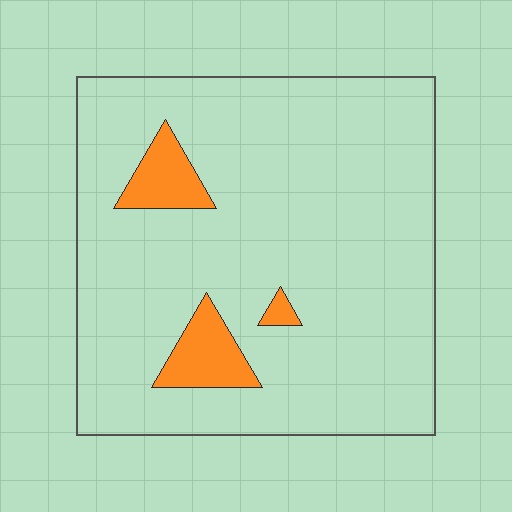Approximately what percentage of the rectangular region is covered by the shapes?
Approximately 10%.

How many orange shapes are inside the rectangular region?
3.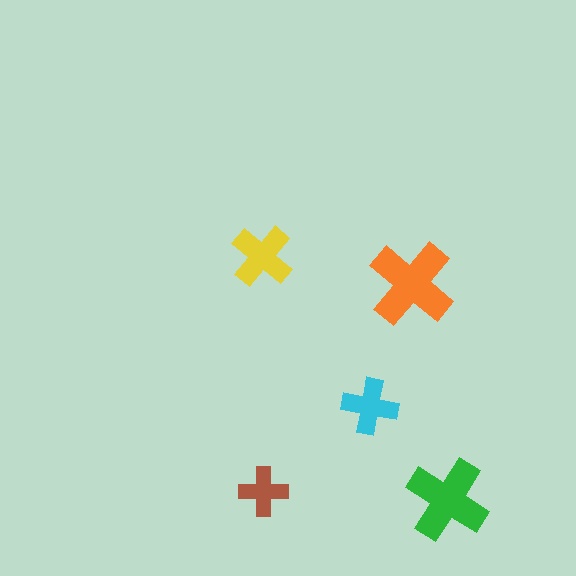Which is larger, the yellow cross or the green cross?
The green one.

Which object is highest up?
The yellow cross is topmost.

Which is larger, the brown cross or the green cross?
The green one.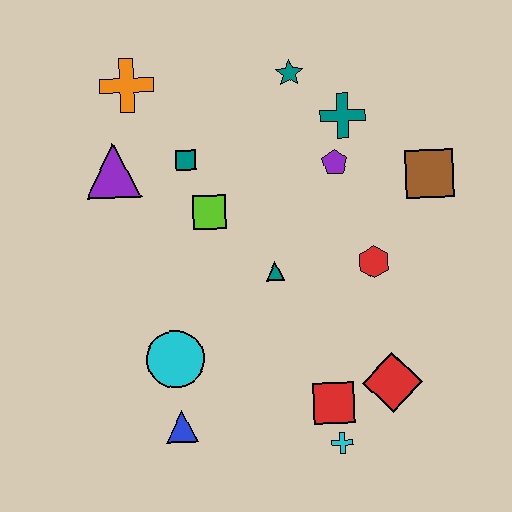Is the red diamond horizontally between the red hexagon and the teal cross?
No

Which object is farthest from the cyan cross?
The orange cross is farthest from the cyan cross.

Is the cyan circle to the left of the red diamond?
Yes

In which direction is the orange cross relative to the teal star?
The orange cross is to the left of the teal star.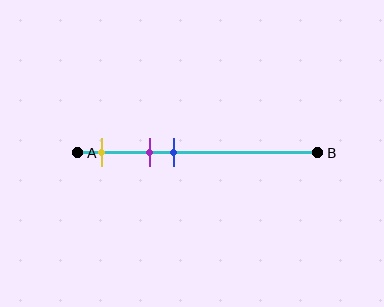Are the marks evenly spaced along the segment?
Yes, the marks are approximately evenly spaced.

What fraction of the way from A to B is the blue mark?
The blue mark is approximately 40% (0.4) of the way from A to B.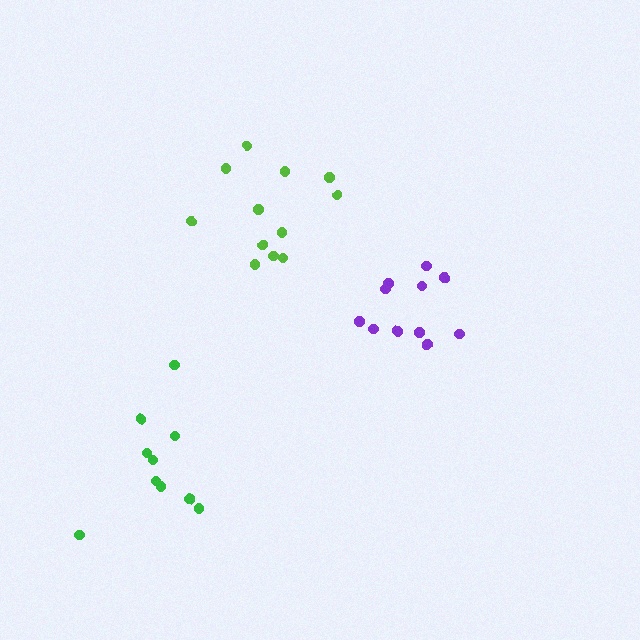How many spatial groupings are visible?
There are 3 spatial groupings.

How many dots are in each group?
Group 1: 10 dots, Group 2: 12 dots, Group 3: 11 dots (33 total).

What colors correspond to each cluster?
The clusters are colored: green, lime, purple.